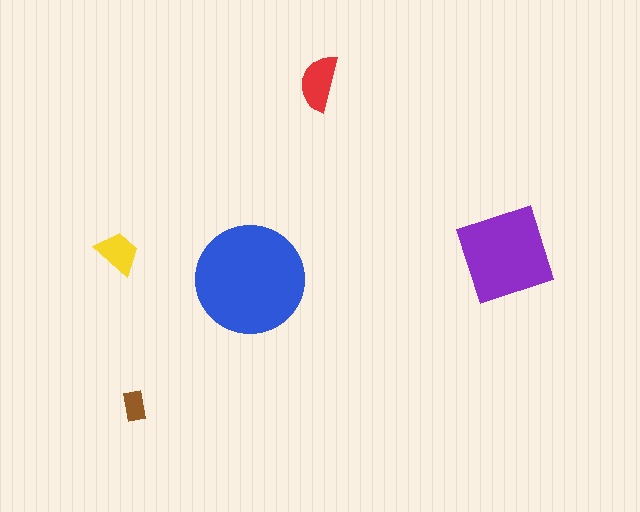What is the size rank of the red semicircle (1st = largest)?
3rd.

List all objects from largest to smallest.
The blue circle, the purple square, the red semicircle, the yellow trapezoid, the brown rectangle.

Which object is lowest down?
The brown rectangle is bottommost.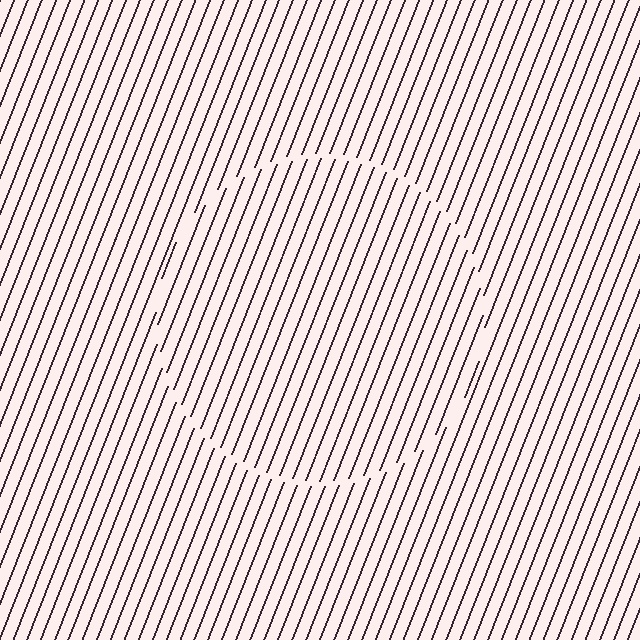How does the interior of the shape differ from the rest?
The interior of the shape contains the same grating, shifted by half a period — the contour is defined by the phase discontinuity where line-ends from the inner and outer gratings abut.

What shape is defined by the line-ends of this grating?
An illusory circle. The interior of the shape contains the same grating, shifted by half a period — the contour is defined by the phase discontinuity where line-ends from the inner and outer gratings abut.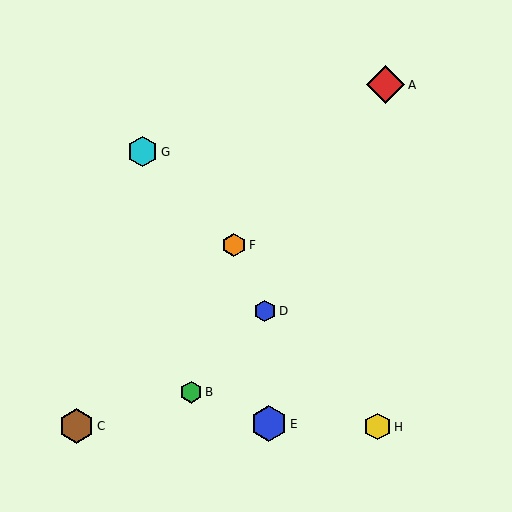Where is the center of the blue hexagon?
The center of the blue hexagon is at (265, 311).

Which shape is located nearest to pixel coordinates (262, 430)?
The blue hexagon (labeled E) at (269, 424) is nearest to that location.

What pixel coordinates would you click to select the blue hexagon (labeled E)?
Click at (269, 424) to select the blue hexagon E.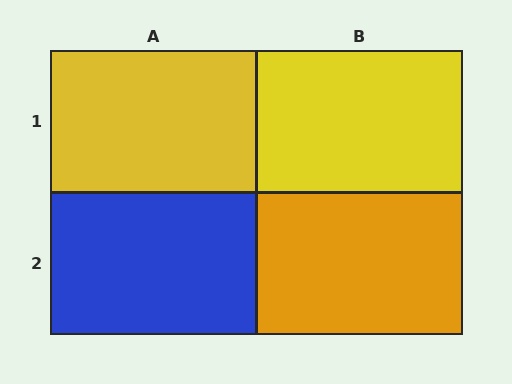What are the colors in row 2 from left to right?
Blue, orange.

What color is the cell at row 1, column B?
Yellow.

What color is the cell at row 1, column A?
Yellow.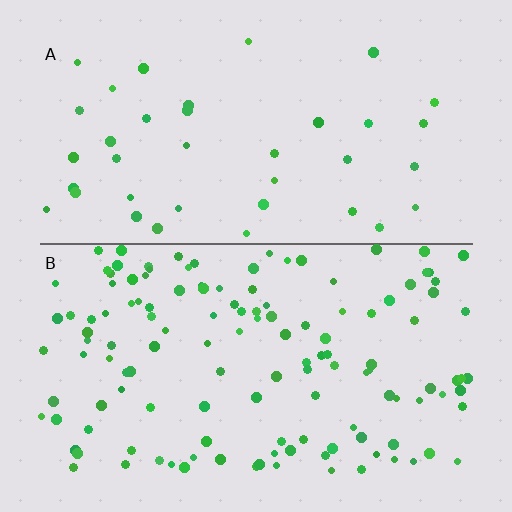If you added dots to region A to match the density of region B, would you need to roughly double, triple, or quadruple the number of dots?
Approximately triple.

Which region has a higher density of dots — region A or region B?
B (the bottom).